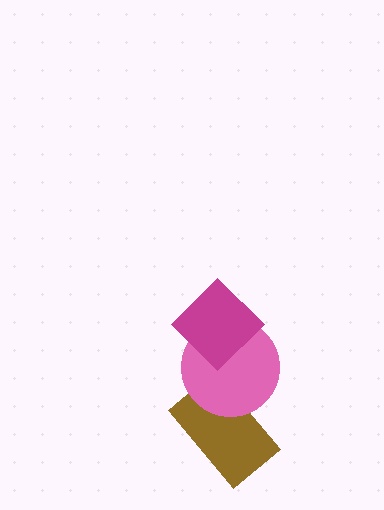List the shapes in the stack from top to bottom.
From top to bottom: the magenta diamond, the pink circle, the brown rectangle.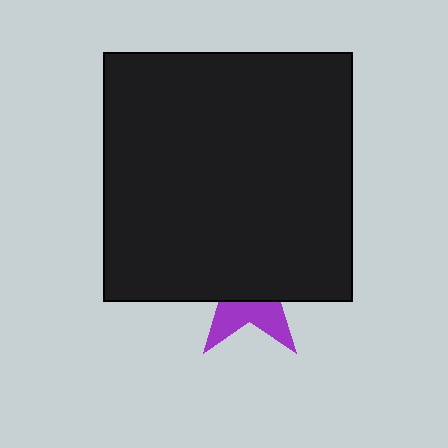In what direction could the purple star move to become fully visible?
The purple star could move down. That would shift it out from behind the black square entirely.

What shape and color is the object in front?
The object in front is a black square.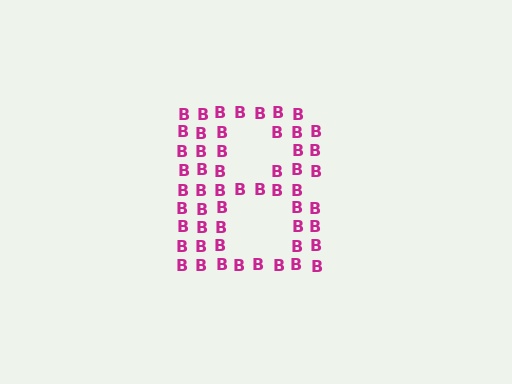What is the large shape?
The large shape is the letter B.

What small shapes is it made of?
It is made of small letter B's.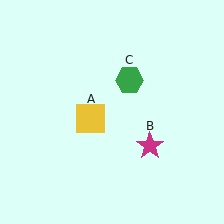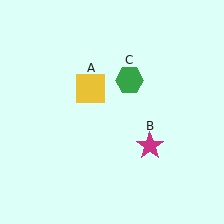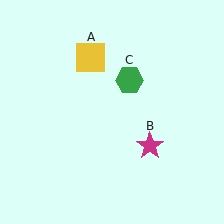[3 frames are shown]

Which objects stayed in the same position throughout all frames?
Magenta star (object B) and green hexagon (object C) remained stationary.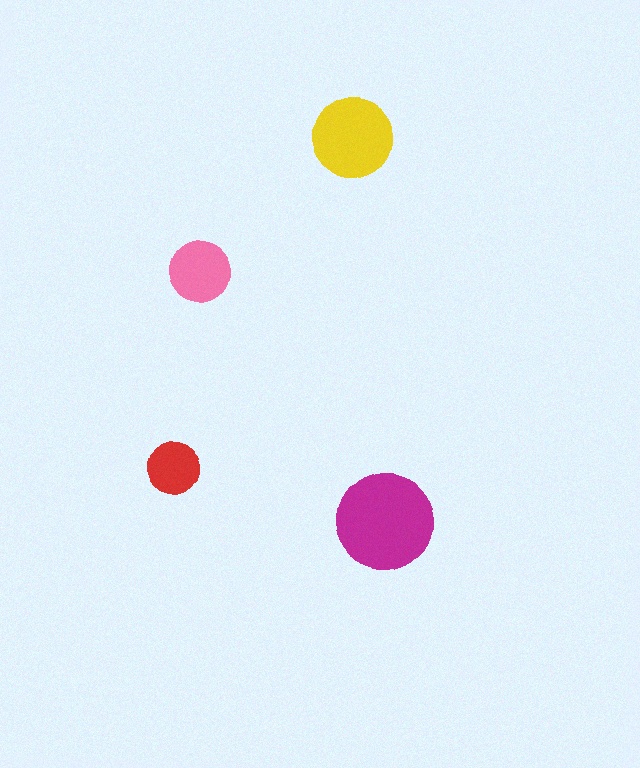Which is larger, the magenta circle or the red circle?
The magenta one.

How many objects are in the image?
There are 4 objects in the image.